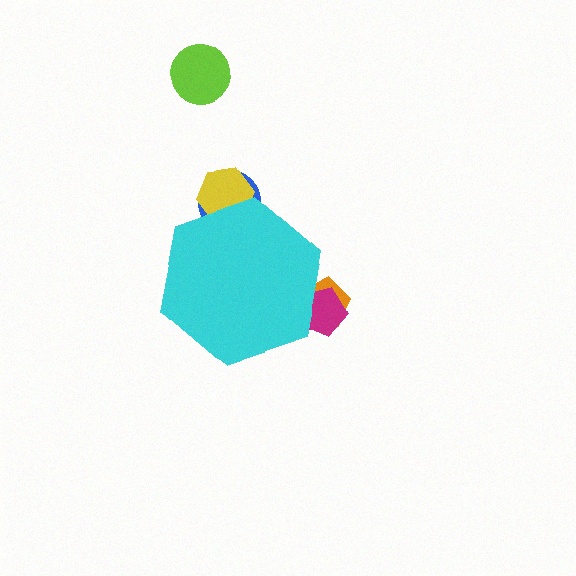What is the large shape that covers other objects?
A cyan hexagon.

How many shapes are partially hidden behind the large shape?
4 shapes are partially hidden.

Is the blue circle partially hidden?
Yes, the blue circle is partially hidden behind the cyan hexagon.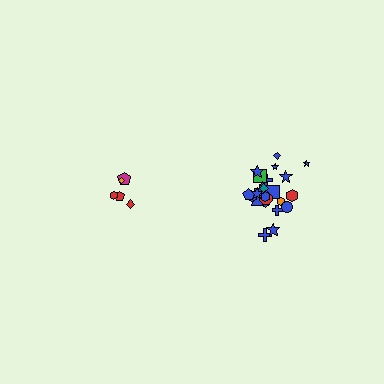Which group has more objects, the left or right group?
The right group.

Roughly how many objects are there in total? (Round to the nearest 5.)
Roughly 30 objects in total.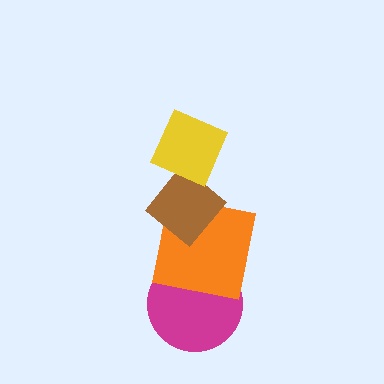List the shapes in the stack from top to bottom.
From top to bottom: the yellow diamond, the brown diamond, the orange square, the magenta circle.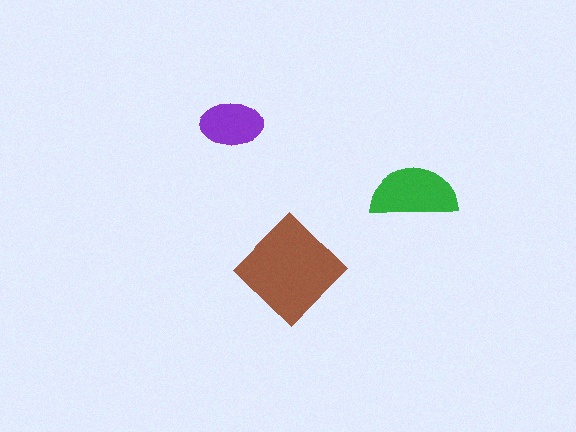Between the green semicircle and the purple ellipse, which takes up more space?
The green semicircle.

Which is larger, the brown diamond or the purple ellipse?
The brown diamond.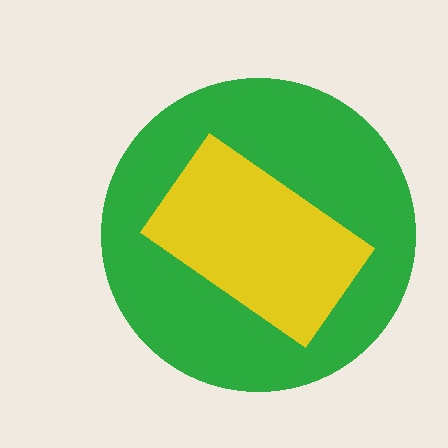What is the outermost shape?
The green circle.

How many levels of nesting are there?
2.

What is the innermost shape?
The yellow rectangle.